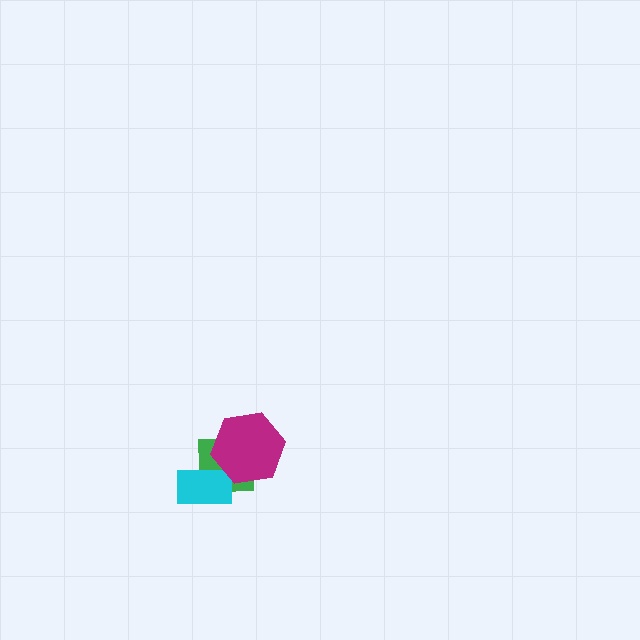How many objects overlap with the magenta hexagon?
2 objects overlap with the magenta hexagon.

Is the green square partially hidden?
Yes, it is partially covered by another shape.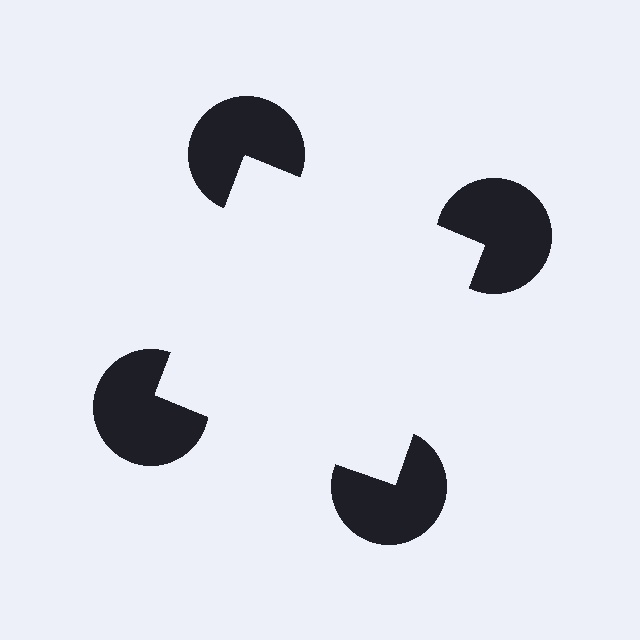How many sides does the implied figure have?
4 sides.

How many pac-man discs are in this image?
There are 4 — one at each vertex of the illusory square.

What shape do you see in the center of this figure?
An illusory square — its edges are inferred from the aligned wedge cuts in the pac-man discs, not physically drawn.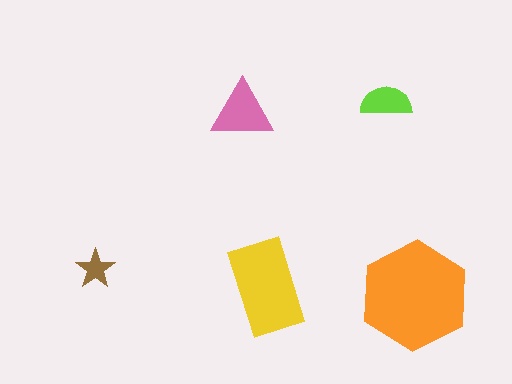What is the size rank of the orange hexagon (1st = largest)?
1st.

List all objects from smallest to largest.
The brown star, the lime semicircle, the pink triangle, the yellow rectangle, the orange hexagon.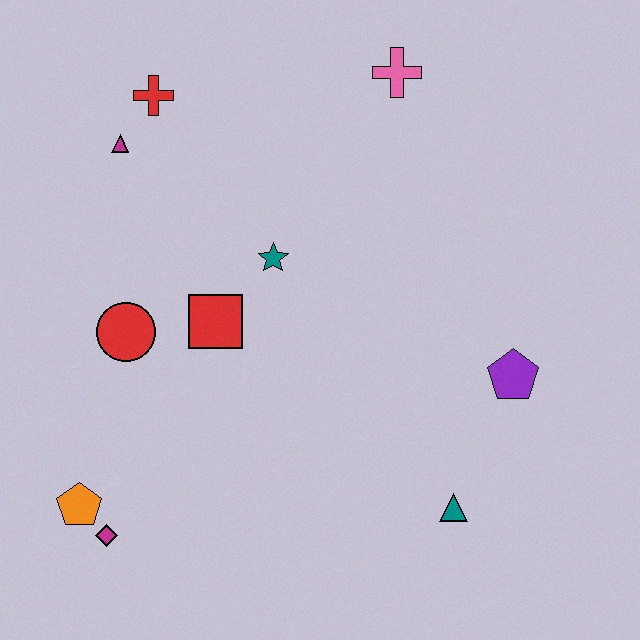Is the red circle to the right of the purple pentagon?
No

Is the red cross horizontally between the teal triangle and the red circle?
Yes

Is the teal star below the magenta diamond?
No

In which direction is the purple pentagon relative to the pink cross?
The purple pentagon is below the pink cross.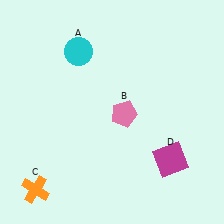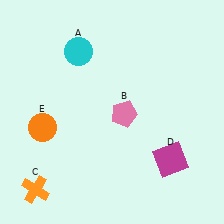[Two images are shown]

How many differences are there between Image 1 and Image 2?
There is 1 difference between the two images.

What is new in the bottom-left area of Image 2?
An orange circle (E) was added in the bottom-left area of Image 2.